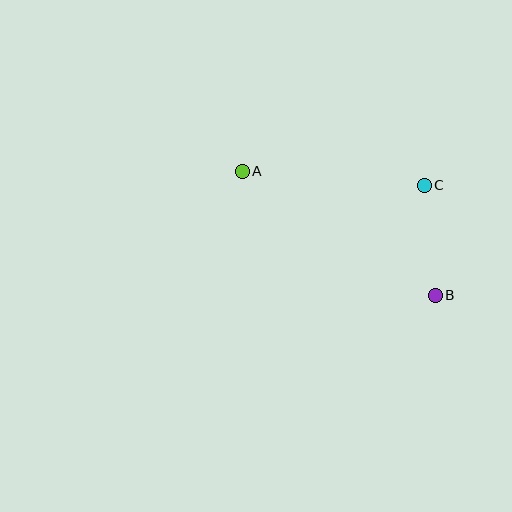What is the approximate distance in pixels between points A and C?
The distance between A and C is approximately 182 pixels.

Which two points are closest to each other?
Points B and C are closest to each other.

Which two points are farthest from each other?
Points A and B are farthest from each other.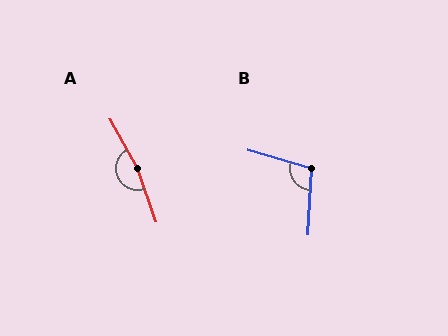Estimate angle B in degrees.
Approximately 103 degrees.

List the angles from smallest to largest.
B (103°), A (169°).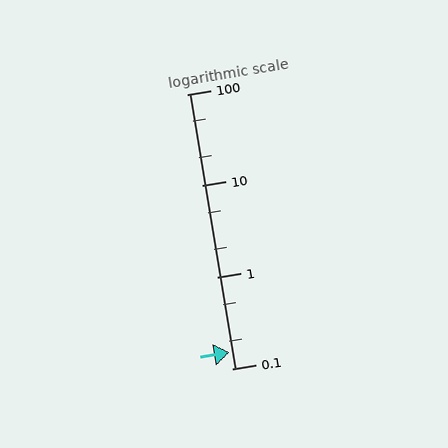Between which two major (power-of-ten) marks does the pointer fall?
The pointer is between 0.1 and 1.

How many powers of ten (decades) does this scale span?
The scale spans 3 decades, from 0.1 to 100.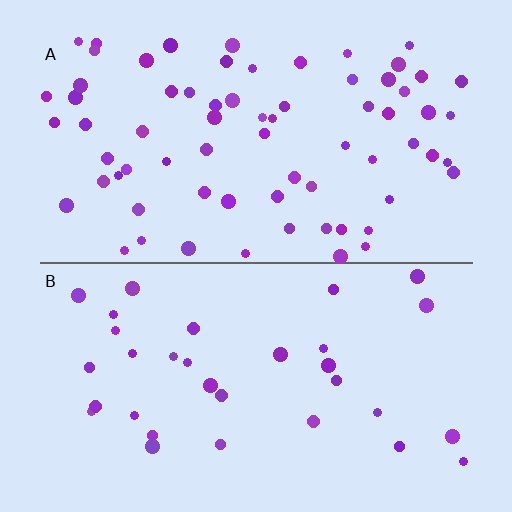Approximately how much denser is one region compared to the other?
Approximately 2.1× — region A over region B.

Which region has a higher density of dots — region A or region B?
A (the top).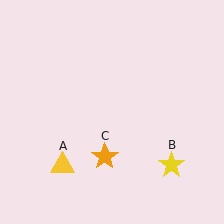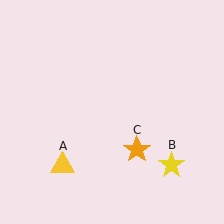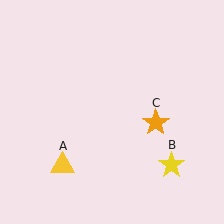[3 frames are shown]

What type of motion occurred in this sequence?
The orange star (object C) rotated counterclockwise around the center of the scene.